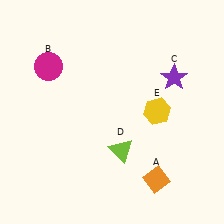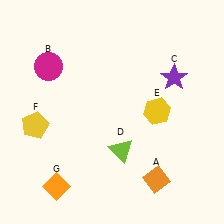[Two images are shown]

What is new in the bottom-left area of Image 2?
A yellow pentagon (F) was added in the bottom-left area of Image 2.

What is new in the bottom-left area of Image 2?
An orange diamond (G) was added in the bottom-left area of Image 2.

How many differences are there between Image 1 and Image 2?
There are 2 differences between the two images.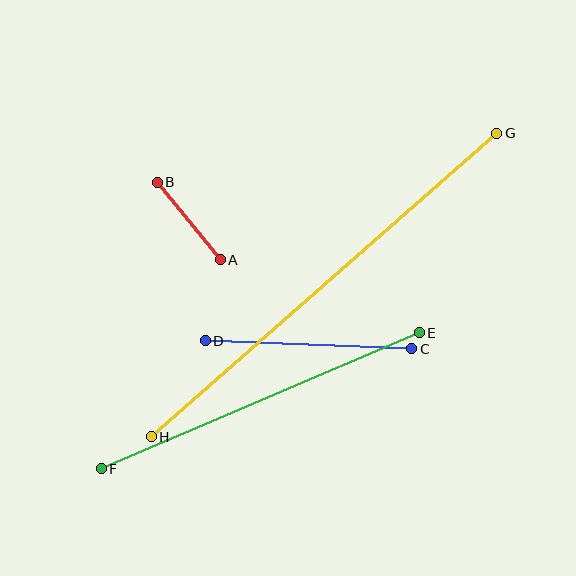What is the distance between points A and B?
The distance is approximately 100 pixels.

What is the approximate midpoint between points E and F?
The midpoint is at approximately (260, 401) pixels.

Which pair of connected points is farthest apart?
Points G and H are farthest apart.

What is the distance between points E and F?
The distance is approximately 346 pixels.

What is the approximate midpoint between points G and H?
The midpoint is at approximately (324, 285) pixels.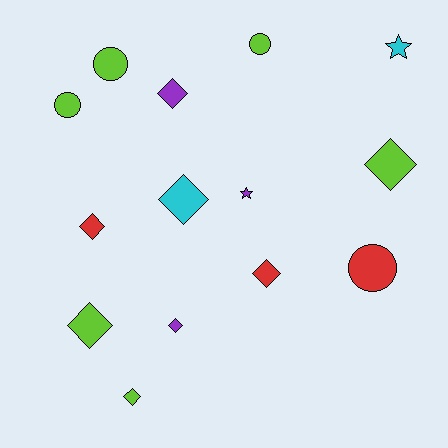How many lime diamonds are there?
There are 3 lime diamonds.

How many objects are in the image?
There are 14 objects.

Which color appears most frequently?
Lime, with 6 objects.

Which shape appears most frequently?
Diamond, with 8 objects.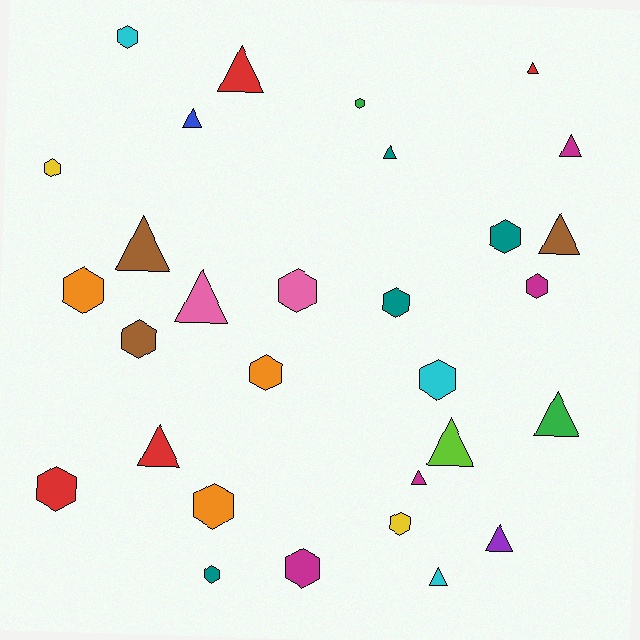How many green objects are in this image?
There are 2 green objects.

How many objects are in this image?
There are 30 objects.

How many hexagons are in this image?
There are 16 hexagons.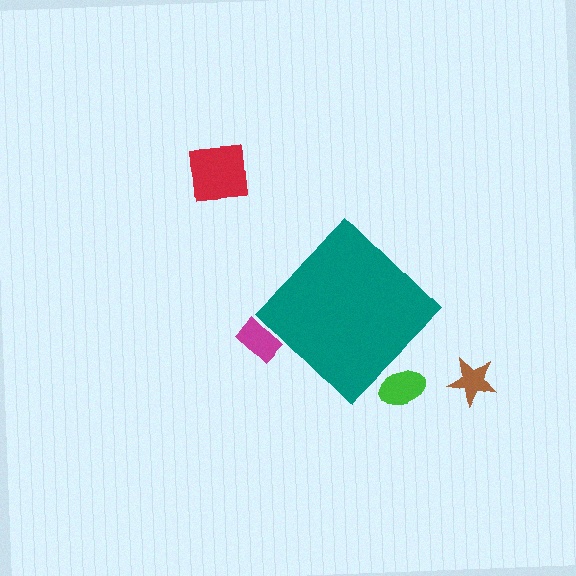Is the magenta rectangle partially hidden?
Yes, the magenta rectangle is partially hidden behind the teal diamond.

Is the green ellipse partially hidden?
Yes, the green ellipse is partially hidden behind the teal diamond.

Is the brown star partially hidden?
No, the brown star is fully visible.